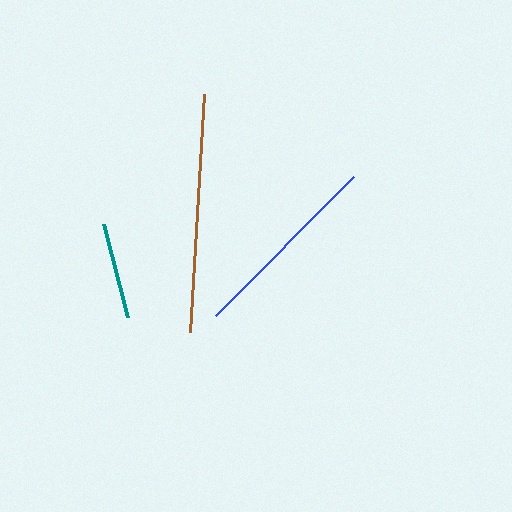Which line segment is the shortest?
The teal line is the shortest at approximately 96 pixels.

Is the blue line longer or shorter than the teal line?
The blue line is longer than the teal line.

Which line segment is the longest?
The brown line is the longest at approximately 238 pixels.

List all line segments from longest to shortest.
From longest to shortest: brown, blue, teal.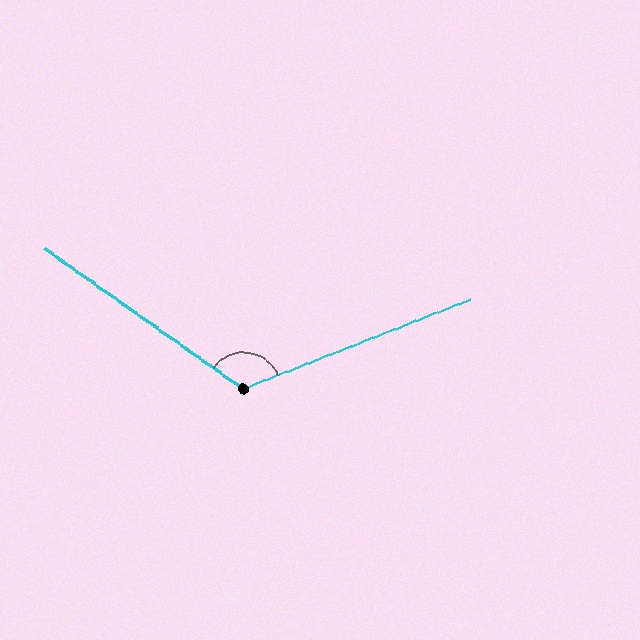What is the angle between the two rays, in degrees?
Approximately 123 degrees.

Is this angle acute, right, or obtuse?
It is obtuse.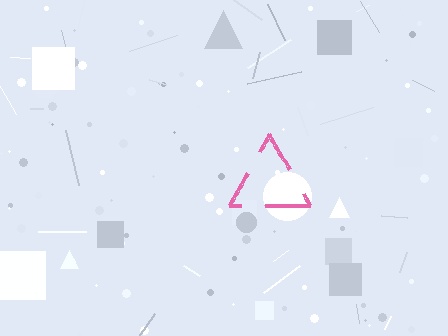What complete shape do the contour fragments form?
The contour fragments form a triangle.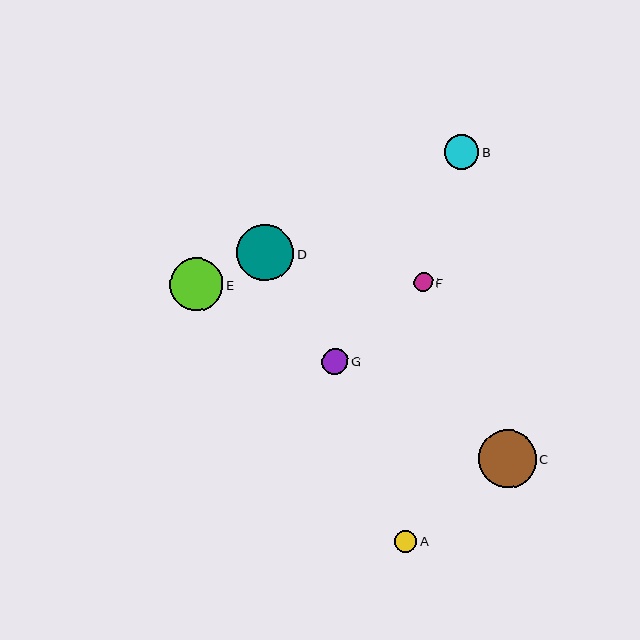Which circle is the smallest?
Circle F is the smallest with a size of approximately 19 pixels.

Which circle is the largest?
Circle C is the largest with a size of approximately 58 pixels.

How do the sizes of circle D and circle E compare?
Circle D and circle E are approximately the same size.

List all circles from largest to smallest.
From largest to smallest: C, D, E, B, G, A, F.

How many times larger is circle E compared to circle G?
Circle E is approximately 2.1 times the size of circle G.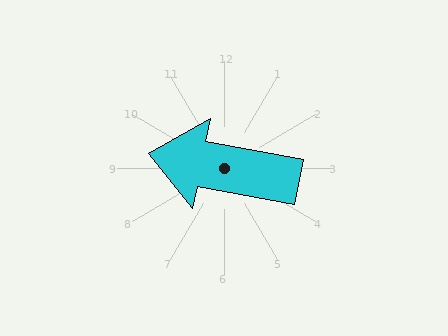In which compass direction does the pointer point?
West.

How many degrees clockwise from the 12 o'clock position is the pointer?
Approximately 281 degrees.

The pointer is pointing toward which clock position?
Roughly 9 o'clock.